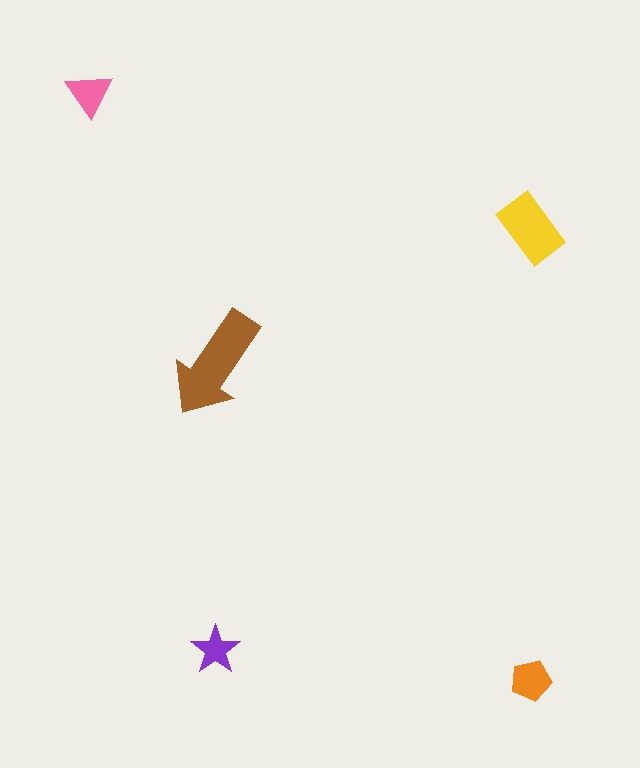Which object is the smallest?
The purple star.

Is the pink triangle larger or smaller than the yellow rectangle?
Smaller.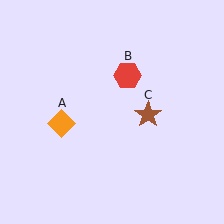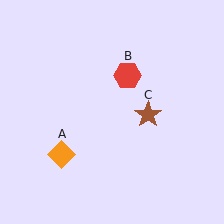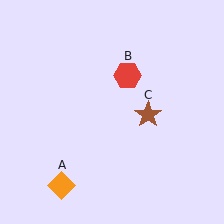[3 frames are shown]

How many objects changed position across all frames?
1 object changed position: orange diamond (object A).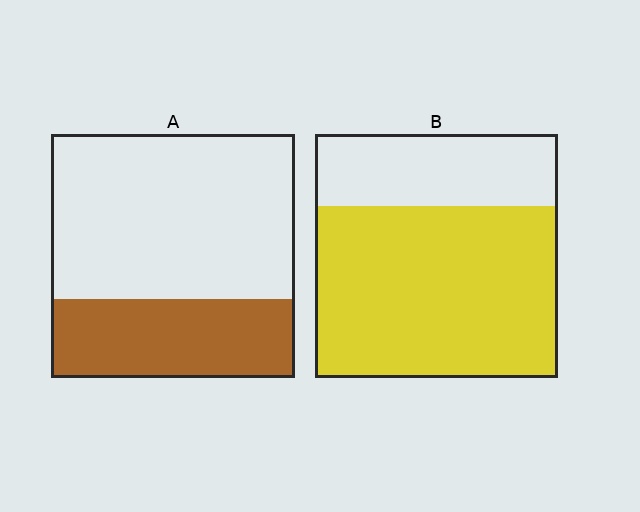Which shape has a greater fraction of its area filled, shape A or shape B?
Shape B.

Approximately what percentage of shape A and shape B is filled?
A is approximately 30% and B is approximately 70%.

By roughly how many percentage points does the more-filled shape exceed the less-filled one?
By roughly 40 percentage points (B over A).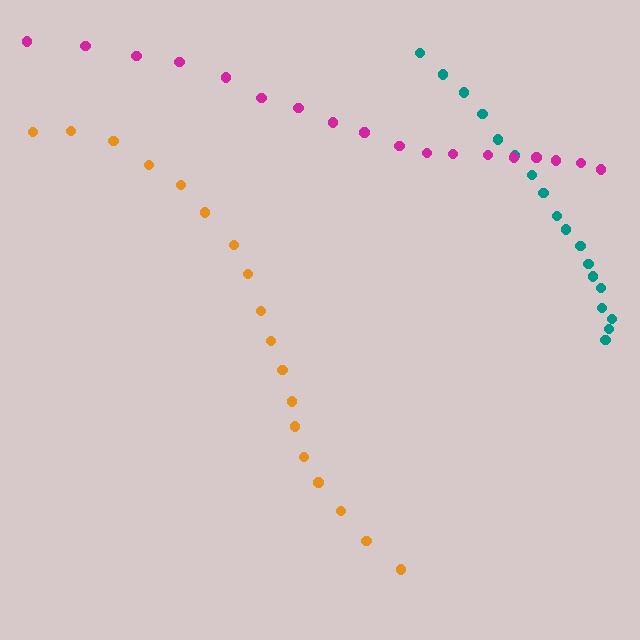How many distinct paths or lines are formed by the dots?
There are 3 distinct paths.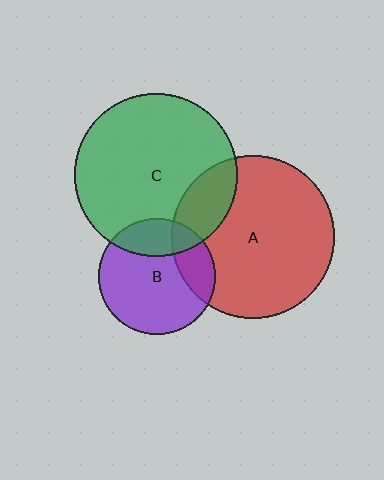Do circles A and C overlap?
Yes.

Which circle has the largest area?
Circle A (red).